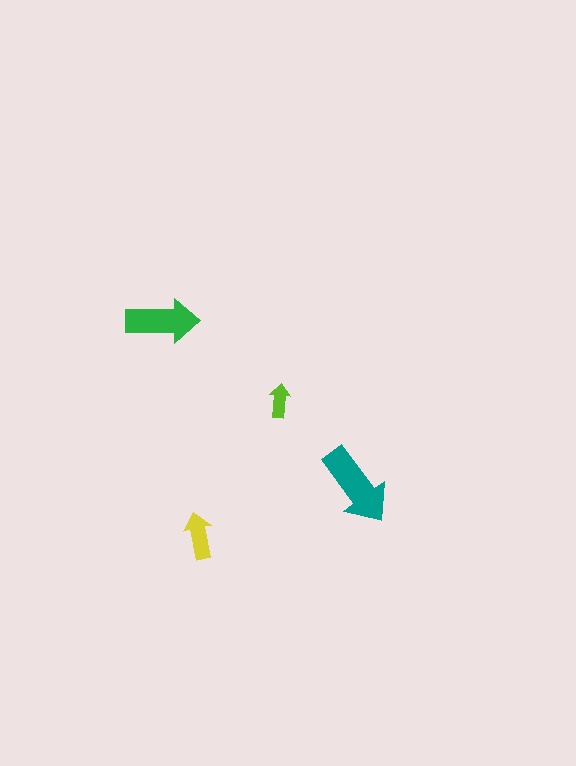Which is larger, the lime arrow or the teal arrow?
The teal one.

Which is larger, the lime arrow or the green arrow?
The green one.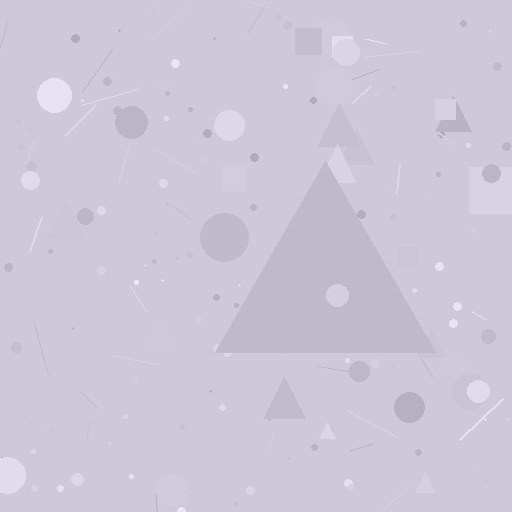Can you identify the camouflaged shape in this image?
The camouflaged shape is a triangle.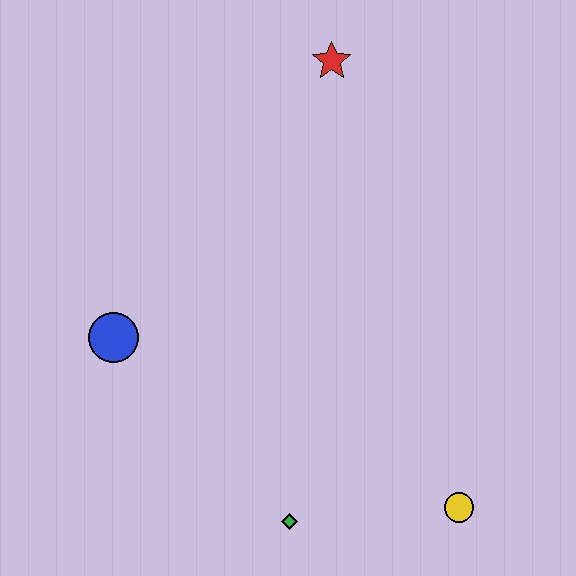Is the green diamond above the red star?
No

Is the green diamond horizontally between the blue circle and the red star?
Yes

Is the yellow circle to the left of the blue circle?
No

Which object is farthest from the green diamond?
The red star is farthest from the green diamond.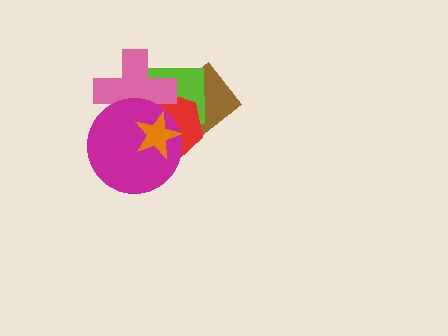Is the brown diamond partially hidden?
Yes, it is partially covered by another shape.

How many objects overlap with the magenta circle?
4 objects overlap with the magenta circle.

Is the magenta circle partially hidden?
Yes, it is partially covered by another shape.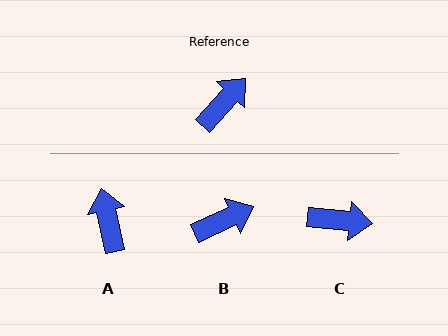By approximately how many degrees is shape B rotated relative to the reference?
Approximately 23 degrees clockwise.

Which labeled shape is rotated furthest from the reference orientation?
A, about 54 degrees away.